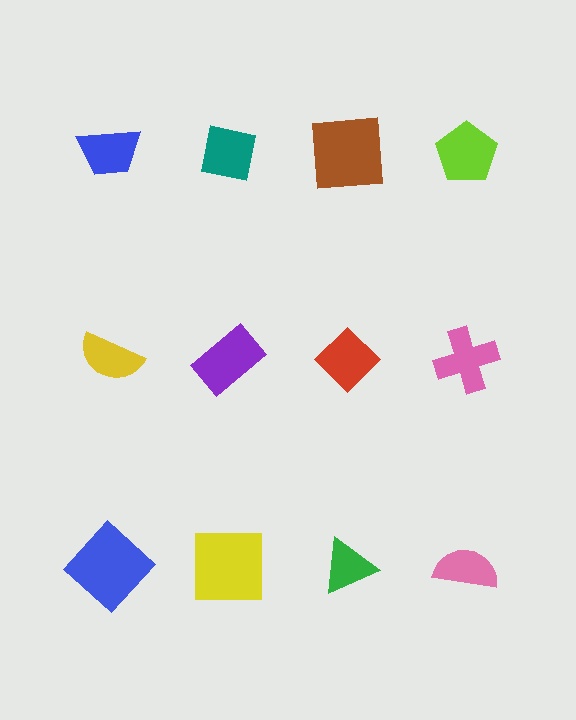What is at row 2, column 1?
A yellow semicircle.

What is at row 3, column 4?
A pink semicircle.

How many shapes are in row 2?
4 shapes.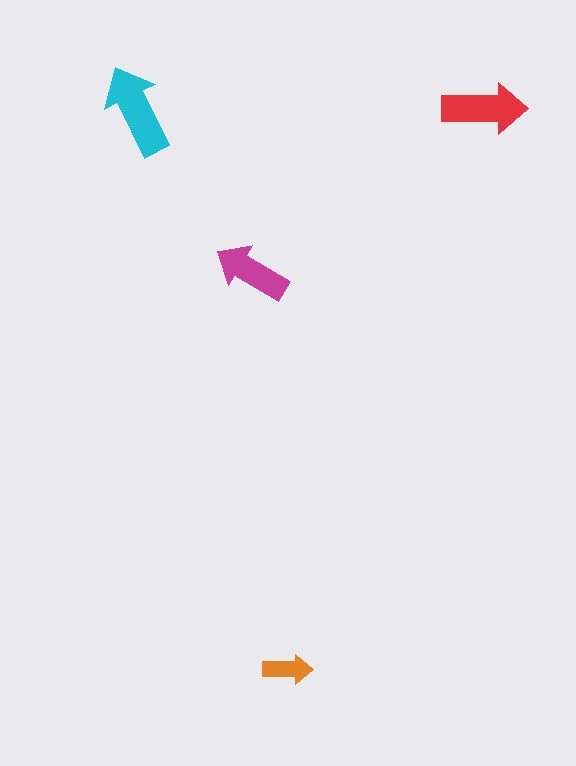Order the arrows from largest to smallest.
the cyan one, the red one, the magenta one, the orange one.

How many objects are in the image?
There are 4 objects in the image.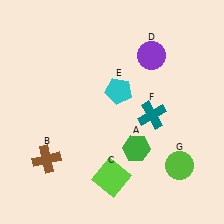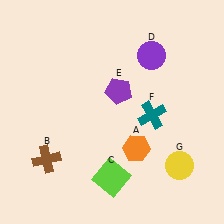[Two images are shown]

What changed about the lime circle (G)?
In Image 1, G is lime. In Image 2, it changed to yellow.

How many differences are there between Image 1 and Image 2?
There are 3 differences between the two images.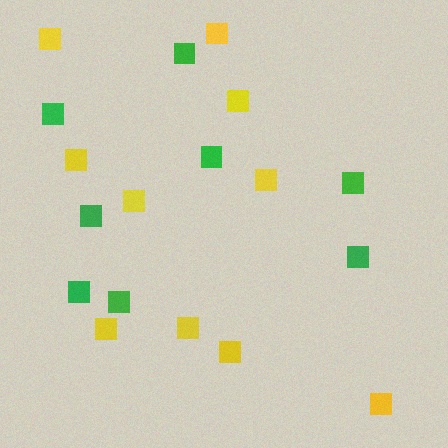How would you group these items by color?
There are 2 groups: one group of yellow squares (10) and one group of green squares (8).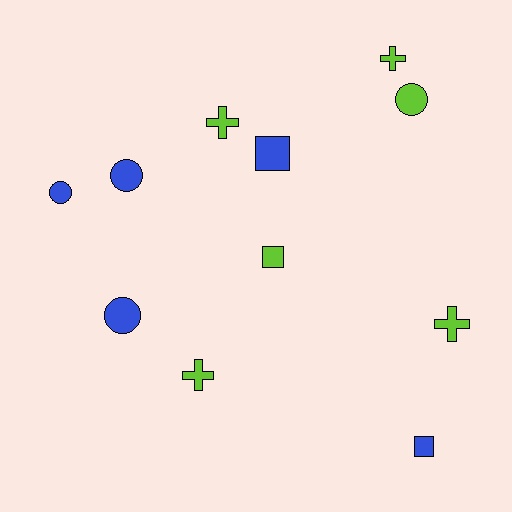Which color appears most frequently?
Lime, with 6 objects.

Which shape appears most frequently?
Cross, with 4 objects.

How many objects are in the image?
There are 11 objects.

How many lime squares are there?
There is 1 lime square.